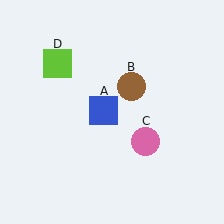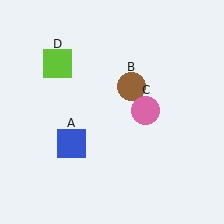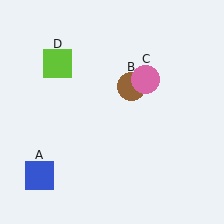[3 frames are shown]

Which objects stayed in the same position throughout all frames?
Brown circle (object B) and lime square (object D) remained stationary.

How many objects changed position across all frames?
2 objects changed position: blue square (object A), pink circle (object C).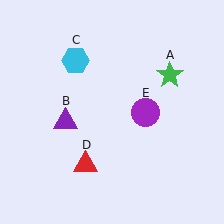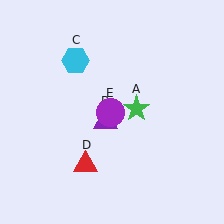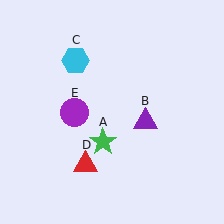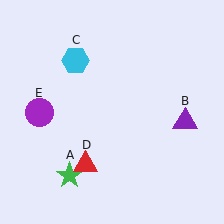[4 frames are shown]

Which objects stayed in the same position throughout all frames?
Cyan hexagon (object C) and red triangle (object D) remained stationary.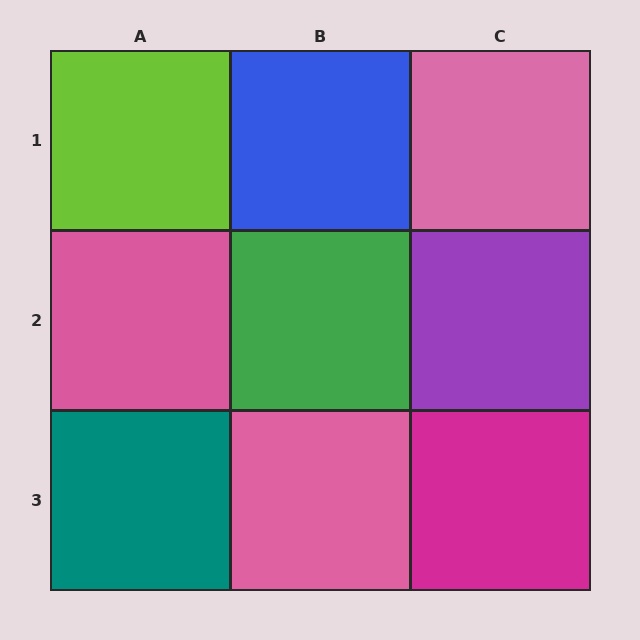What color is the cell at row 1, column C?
Pink.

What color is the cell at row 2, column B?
Green.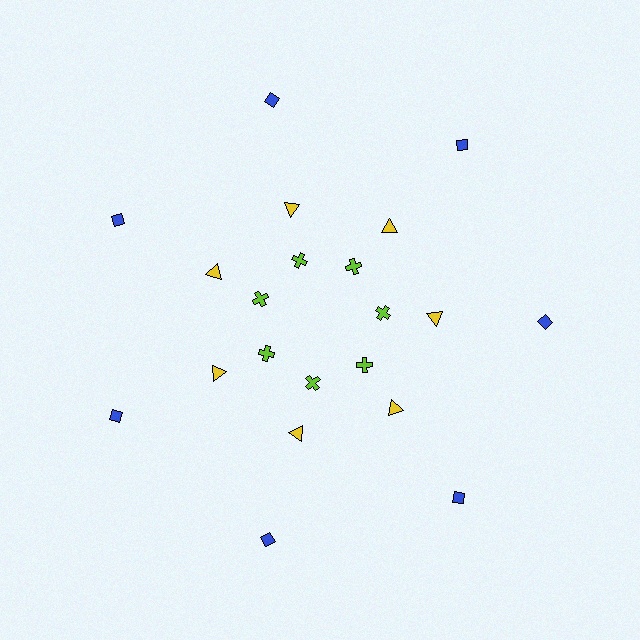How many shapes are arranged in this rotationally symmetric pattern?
There are 21 shapes, arranged in 7 groups of 3.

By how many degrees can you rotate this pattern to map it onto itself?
The pattern maps onto itself every 51 degrees of rotation.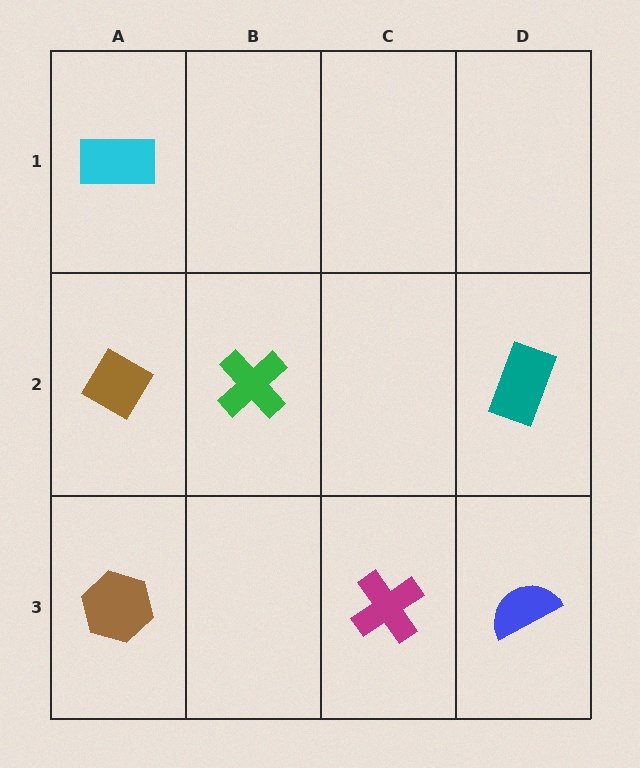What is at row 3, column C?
A magenta cross.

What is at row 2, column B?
A green cross.